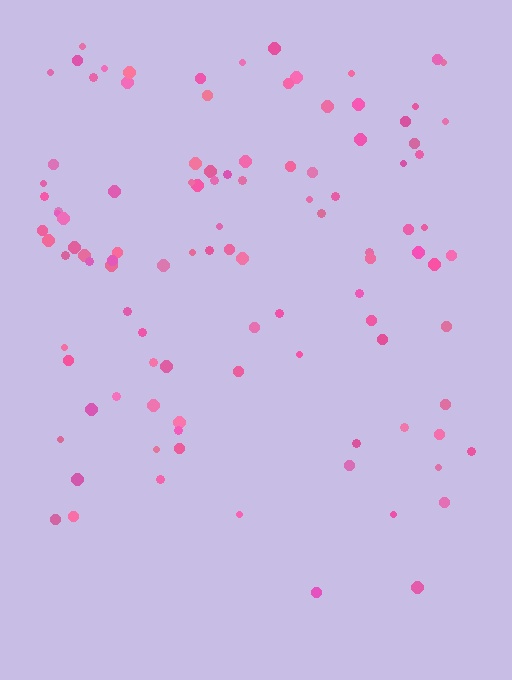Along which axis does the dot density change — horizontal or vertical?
Vertical.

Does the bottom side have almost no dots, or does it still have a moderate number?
Still a moderate number, just noticeably fewer than the top.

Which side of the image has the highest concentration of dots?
The top.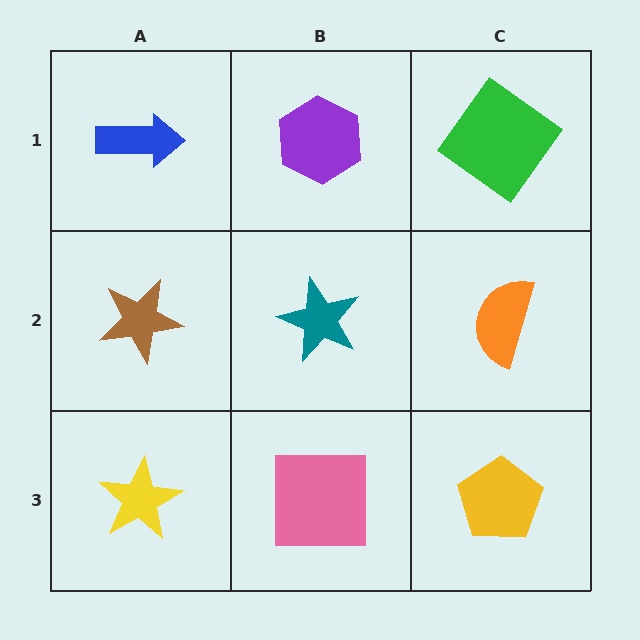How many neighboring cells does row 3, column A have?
2.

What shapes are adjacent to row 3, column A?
A brown star (row 2, column A), a pink square (row 3, column B).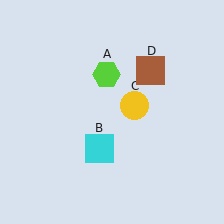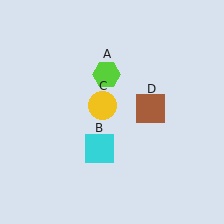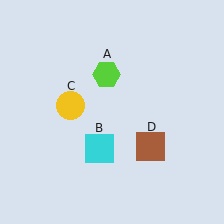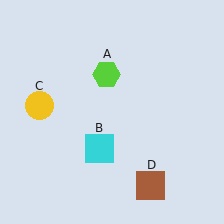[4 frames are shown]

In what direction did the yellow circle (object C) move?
The yellow circle (object C) moved left.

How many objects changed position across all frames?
2 objects changed position: yellow circle (object C), brown square (object D).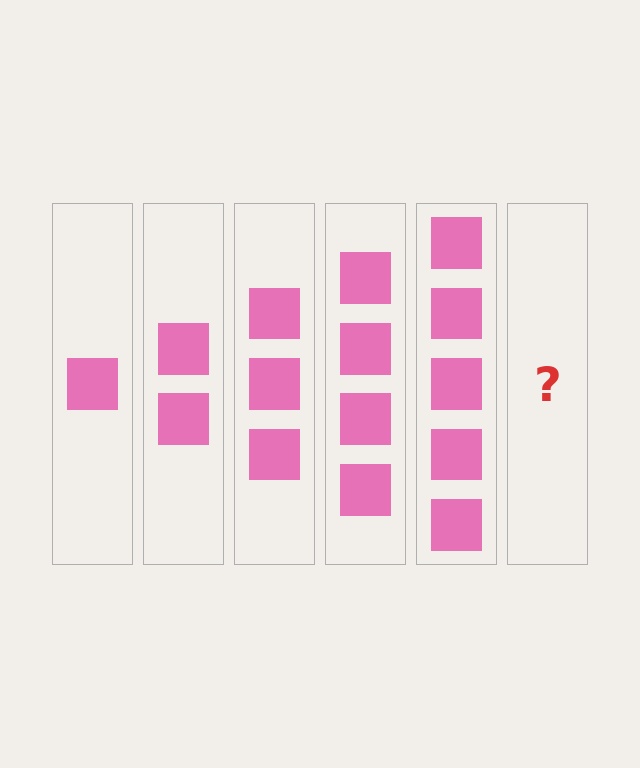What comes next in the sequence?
The next element should be 6 squares.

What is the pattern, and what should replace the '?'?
The pattern is that each step adds one more square. The '?' should be 6 squares.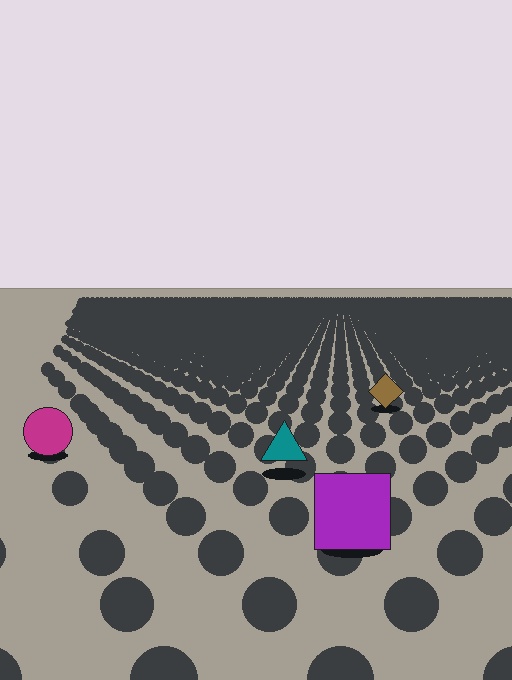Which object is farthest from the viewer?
The brown diamond is farthest from the viewer. It appears smaller and the ground texture around it is denser.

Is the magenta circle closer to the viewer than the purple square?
No. The purple square is closer — you can tell from the texture gradient: the ground texture is coarser near it.